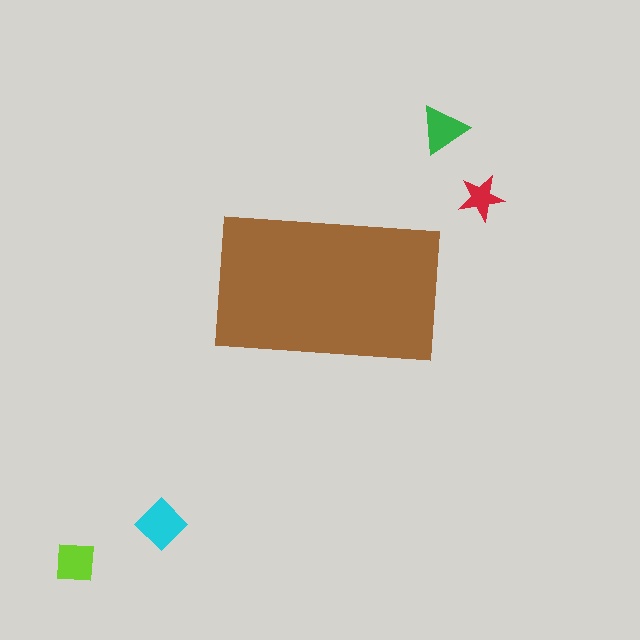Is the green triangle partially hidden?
No, the green triangle is fully visible.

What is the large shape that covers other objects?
A brown rectangle.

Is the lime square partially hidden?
No, the lime square is fully visible.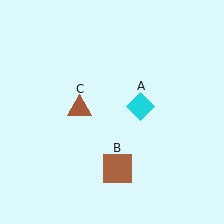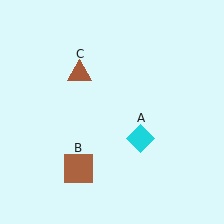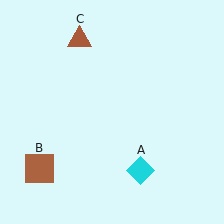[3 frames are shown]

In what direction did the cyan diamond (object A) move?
The cyan diamond (object A) moved down.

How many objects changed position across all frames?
3 objects changed position: cyan diamond (object A), brown square (object B), brown triangle (object C).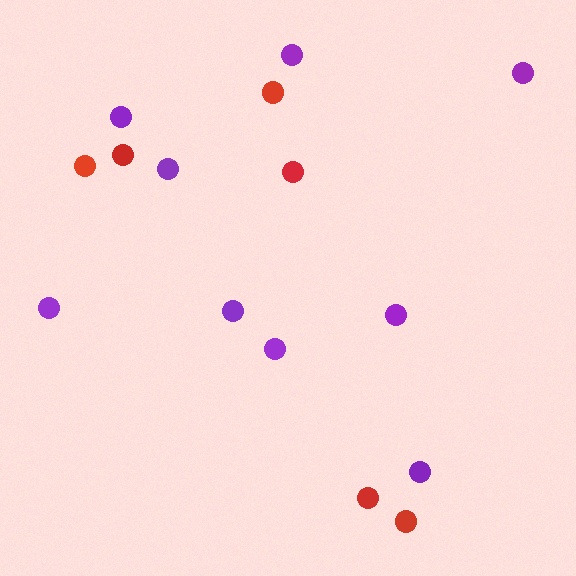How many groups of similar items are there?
There are 2 groups: one group of red circles (6) and one group of purple circles (9).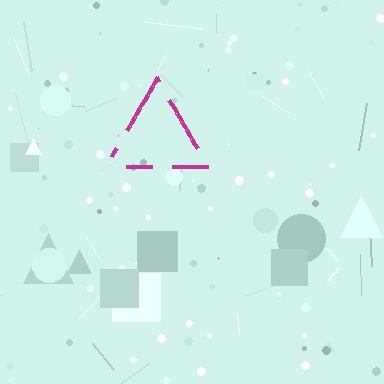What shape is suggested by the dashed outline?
The dashed outline suggests a triangle.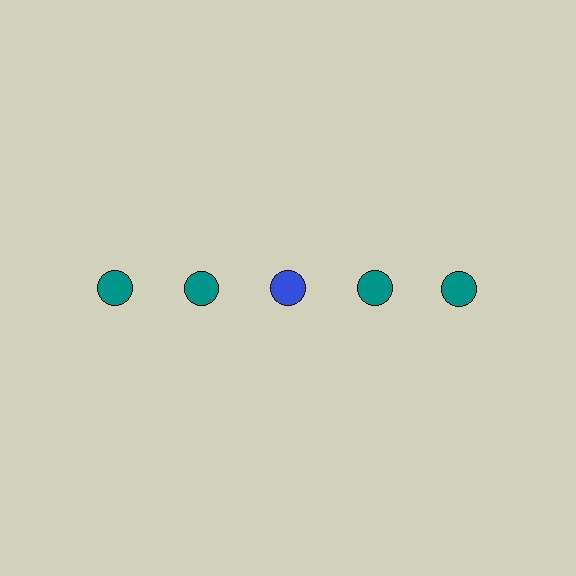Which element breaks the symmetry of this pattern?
The blue circle in the top row, center column breaks the symmetry. All other shapes are teal circles.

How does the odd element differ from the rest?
It has a different color: blue instead of teal.